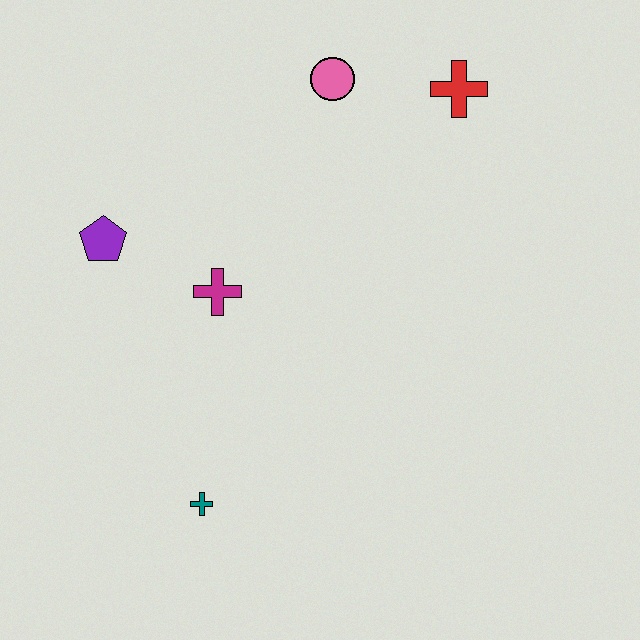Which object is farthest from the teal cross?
The red cross is farthest from the teal cross.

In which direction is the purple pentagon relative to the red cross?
The purple pentagon is to the left of the red cross.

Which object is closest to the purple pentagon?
The magenta cross is closest to the purple pentagon.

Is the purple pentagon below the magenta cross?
No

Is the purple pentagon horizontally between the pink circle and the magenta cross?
No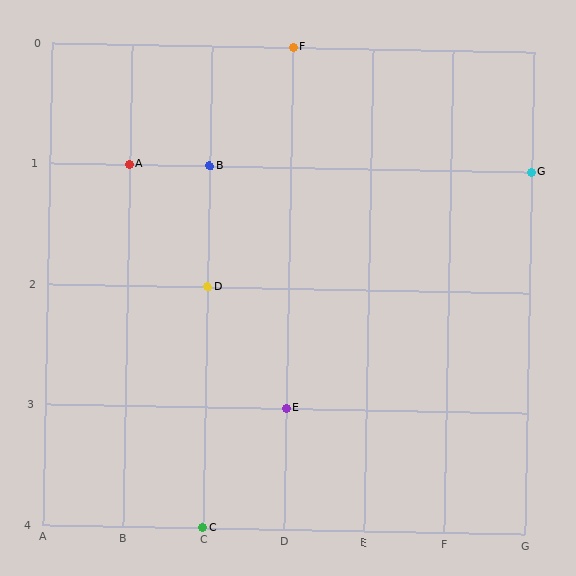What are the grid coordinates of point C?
Point C is at grid coordinates (C, 4).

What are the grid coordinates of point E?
Point E is at grid coordinates (D, 3).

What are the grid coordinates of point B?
Point B is at grid coordinates (C, 1).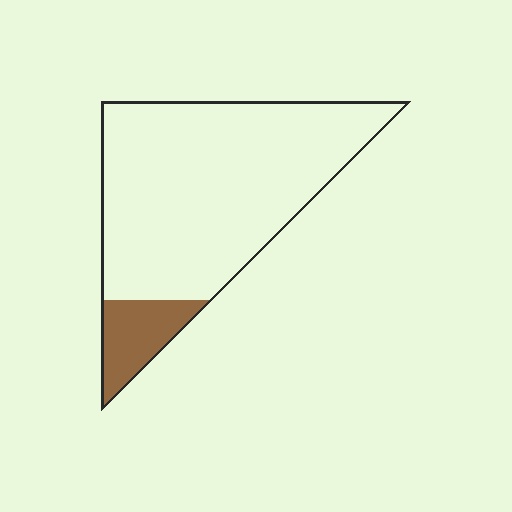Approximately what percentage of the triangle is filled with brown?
Approximately 15%.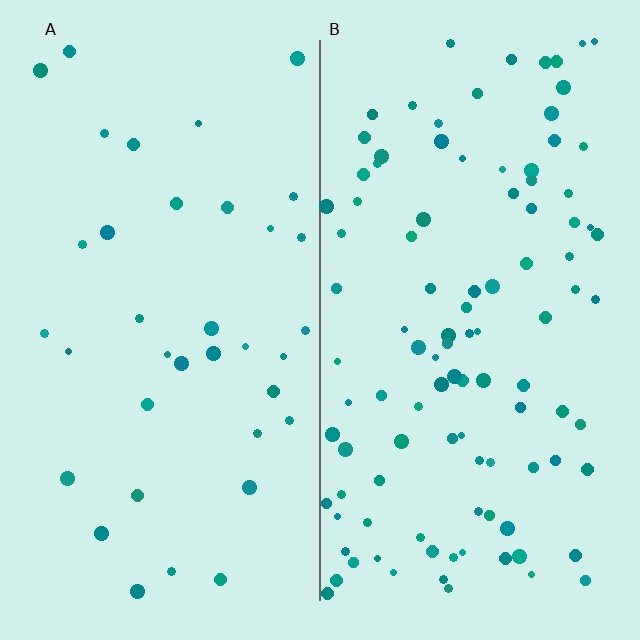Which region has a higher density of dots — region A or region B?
B (the right).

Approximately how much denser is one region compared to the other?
Approximately 2.9× — region B over region A.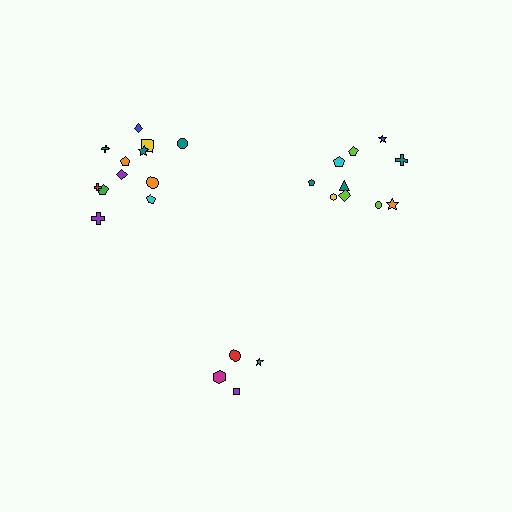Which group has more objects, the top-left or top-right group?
The top-left group.